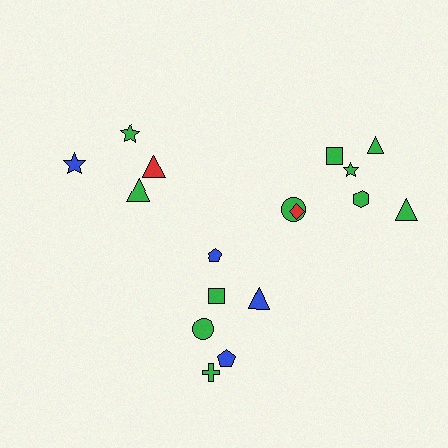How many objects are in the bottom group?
There are 6 objects.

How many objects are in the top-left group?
There are 4 objects.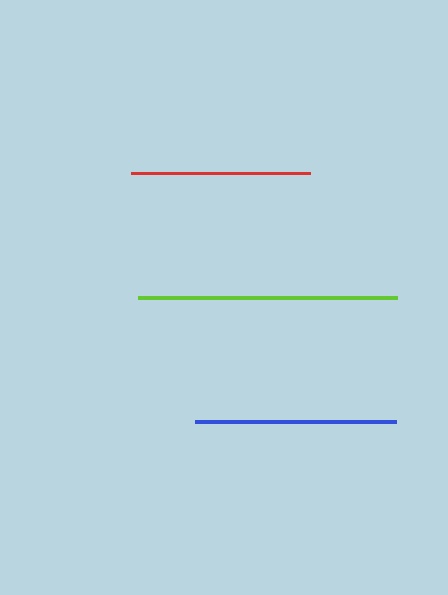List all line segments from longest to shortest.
From longest to shortest: lime, blue, red.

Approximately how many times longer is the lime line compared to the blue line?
The lime line is approximately 1.3 times the length of the blue line.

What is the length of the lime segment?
The lime segment is approximately 259 pixels long.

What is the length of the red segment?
The red segment is approximately 179 pixels long.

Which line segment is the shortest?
The red line is the shortest at approximately 179 pixels.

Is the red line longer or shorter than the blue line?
The blue line is longer than the red line.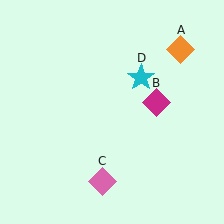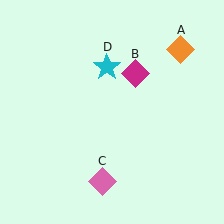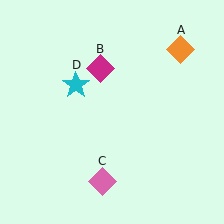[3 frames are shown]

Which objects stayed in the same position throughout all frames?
Orange diamond (object A) and pink diamond (object C) remained stationary.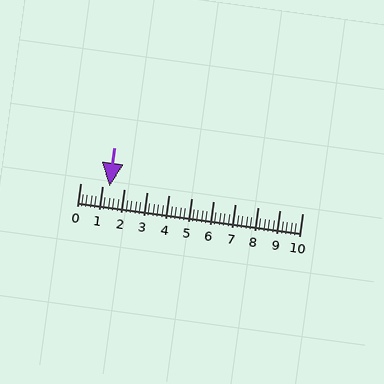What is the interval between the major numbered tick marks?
The major tick marks are spaced 1 units apart.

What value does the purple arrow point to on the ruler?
The purple arrow points to approximately 1.3.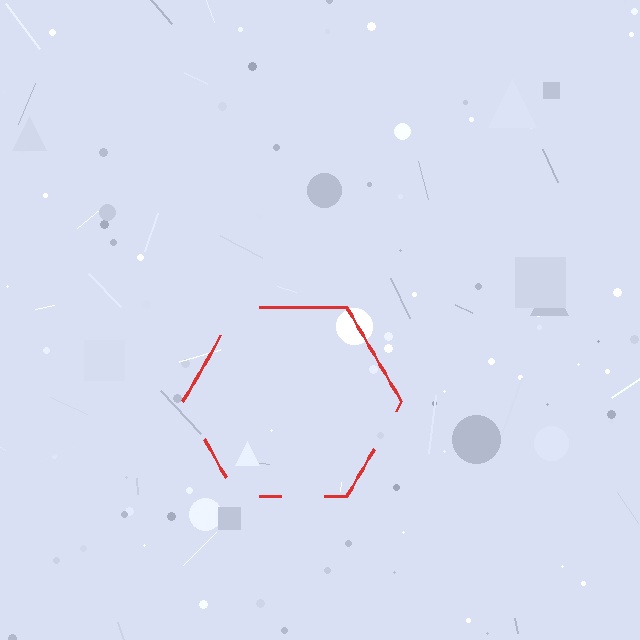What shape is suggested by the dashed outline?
The dashed outline suggests a hexagon.